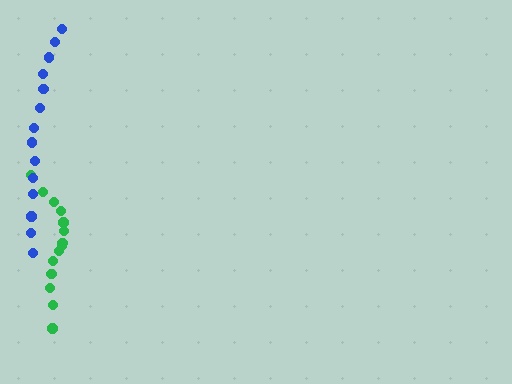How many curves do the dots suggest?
There are 2 distinct paths.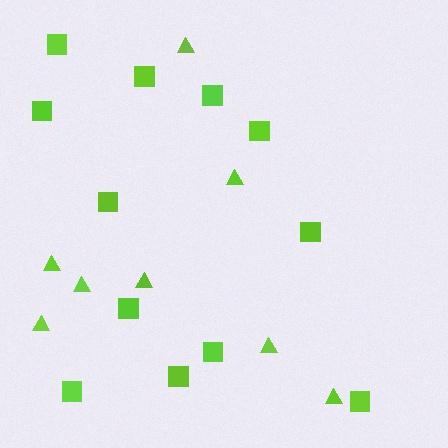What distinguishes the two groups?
There are 2 groups: one group of squares (12) and one group of triangles (8).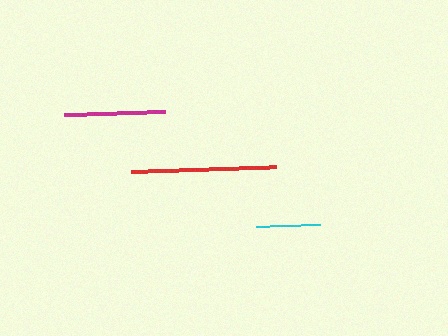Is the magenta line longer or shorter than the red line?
The red line is longer than the magenta line.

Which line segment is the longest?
The red line is the longest at approximately 146 pixels.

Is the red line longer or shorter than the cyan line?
The red line is longer than the cyan line.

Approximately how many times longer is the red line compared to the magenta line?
The red line is approximately 1.4 times the length of the magenta line.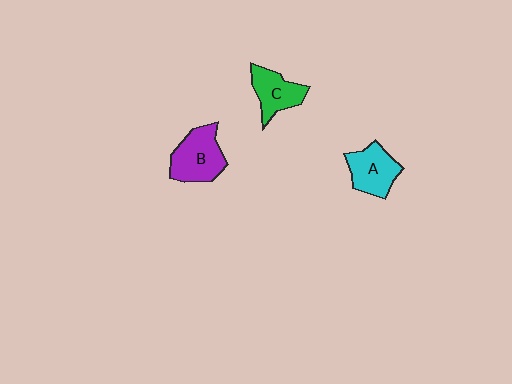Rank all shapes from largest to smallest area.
From largest to smallest: B (purple), A (cyan), C (green).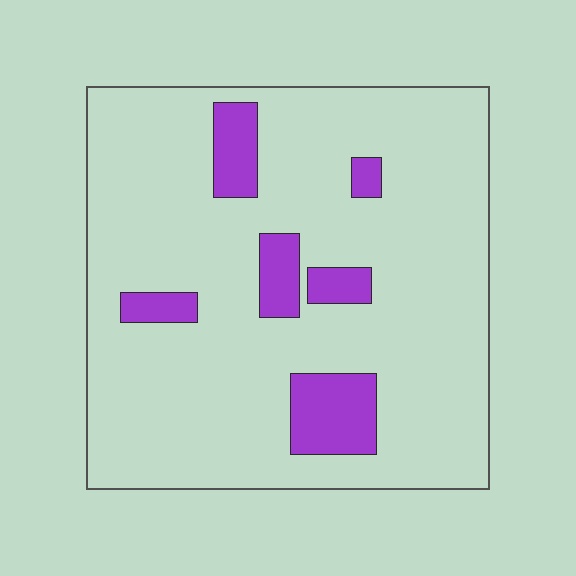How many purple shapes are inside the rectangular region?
6.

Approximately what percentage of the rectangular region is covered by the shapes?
Approximately 15%.